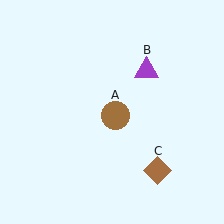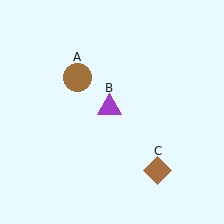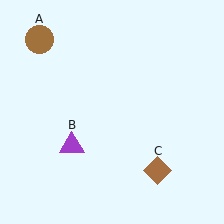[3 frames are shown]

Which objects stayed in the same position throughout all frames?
Brown diamond (object C) remained stationary.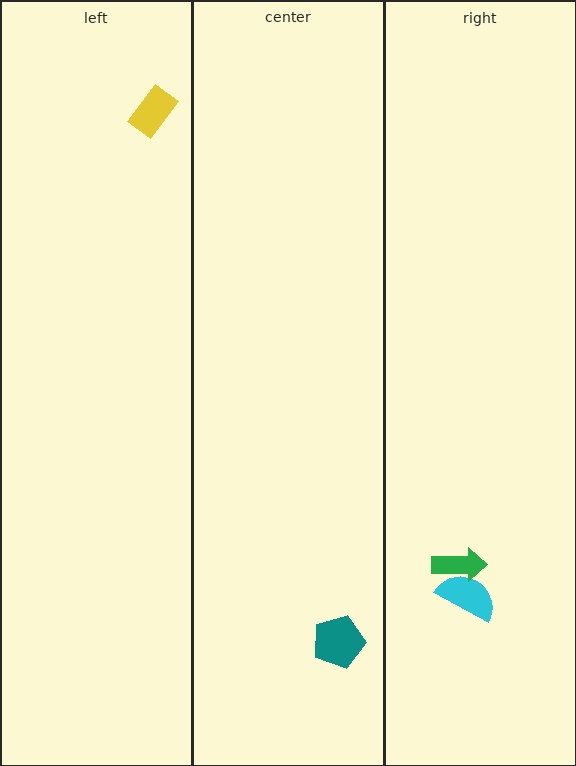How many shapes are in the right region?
2.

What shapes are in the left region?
The yellow rectangle.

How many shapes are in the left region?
1.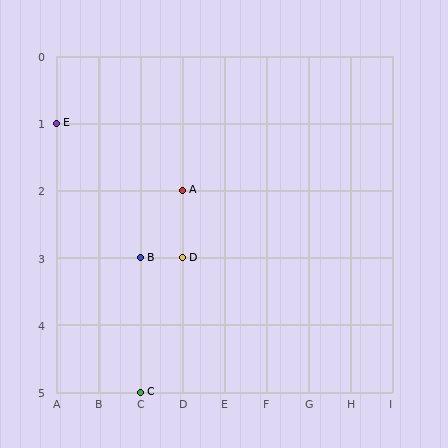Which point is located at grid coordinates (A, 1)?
Point E is at (A, 1).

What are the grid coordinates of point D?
Point D is at grid coordinates (D, 3).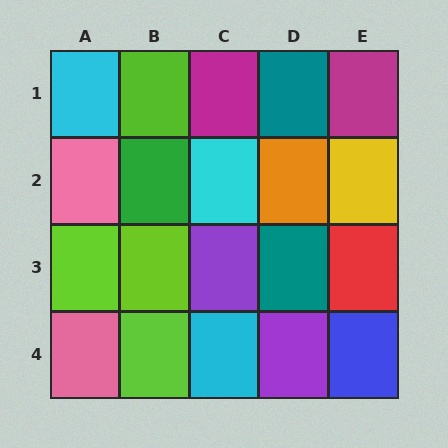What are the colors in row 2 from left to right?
Pink, green, cyan, orange, yellow.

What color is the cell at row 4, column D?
Purple.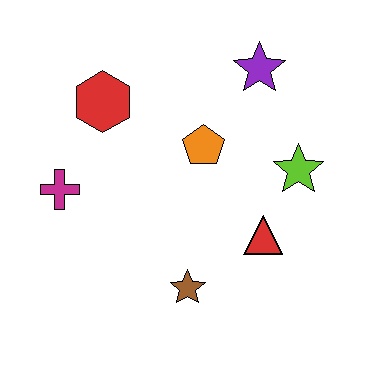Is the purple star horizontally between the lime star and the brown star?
Yes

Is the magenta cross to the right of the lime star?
No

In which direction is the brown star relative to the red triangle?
The brown star is to the left of the red triangle.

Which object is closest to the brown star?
The red triangle is closest to the brown star.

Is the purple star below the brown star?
No